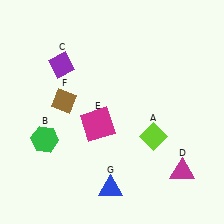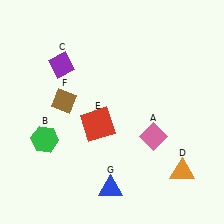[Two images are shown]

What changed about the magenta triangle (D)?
In Image 1, D is magenta. In Image 2, it changed to orange.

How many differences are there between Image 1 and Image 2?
There are 3 differences between the two images.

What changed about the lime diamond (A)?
In Image 1, A is lime. In Image 2, it changed to pink.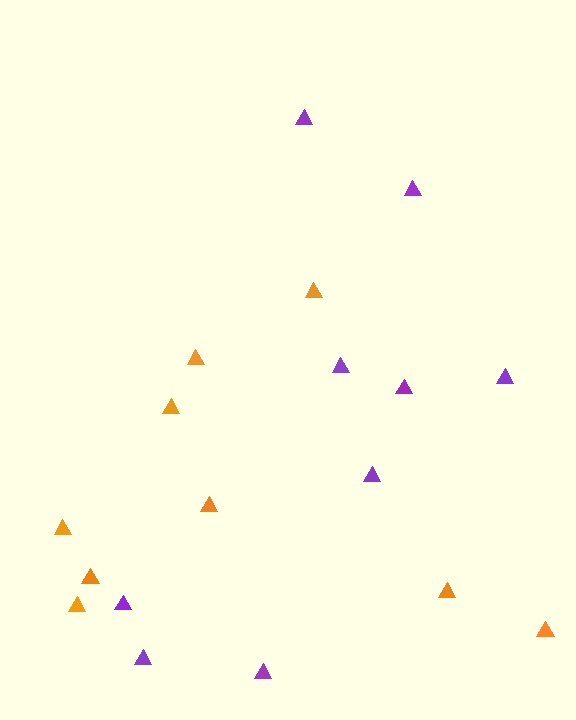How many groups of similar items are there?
There are 2 groups: one group of orange triangles (9) and one group of purple triangles (9).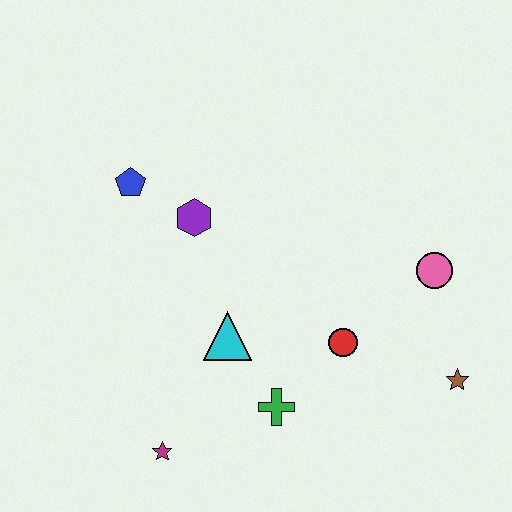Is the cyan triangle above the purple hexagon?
No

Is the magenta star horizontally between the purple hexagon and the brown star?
No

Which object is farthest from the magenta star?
The pink circle is farthest from the magenta star.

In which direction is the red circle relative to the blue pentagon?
The red circle is to the right of the blue pentagon.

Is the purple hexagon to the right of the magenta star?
Yes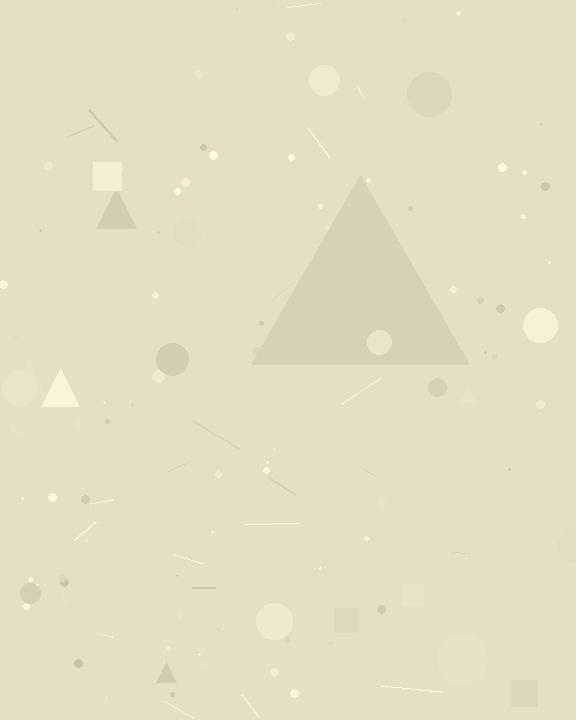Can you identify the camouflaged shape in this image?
The camouflaged shape is a triangle.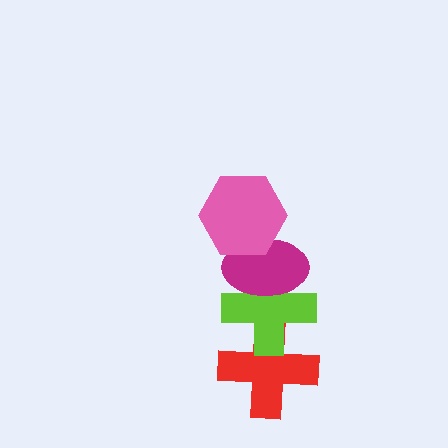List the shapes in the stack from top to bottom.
From top to bottom: the pink hexagon, the magenta ellipse, the lime cross, the red cross.